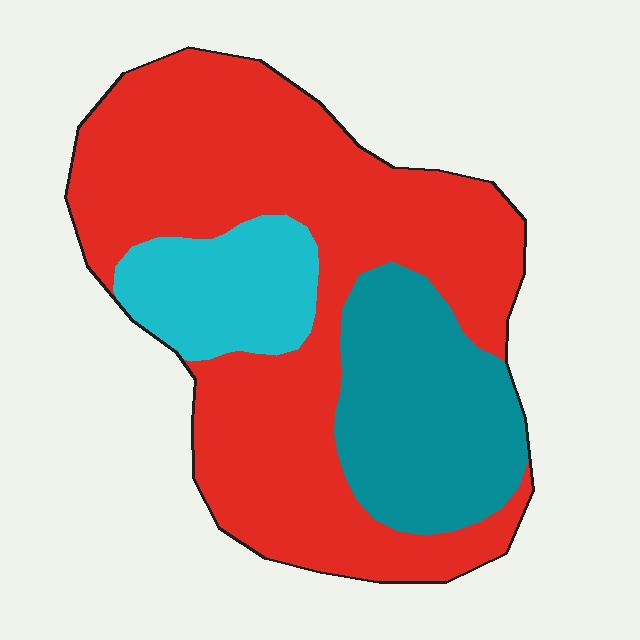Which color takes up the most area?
Red, at roughly 65%.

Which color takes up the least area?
Cyan, at roughly 15%.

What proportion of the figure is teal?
Teal covers around 25% of the figure.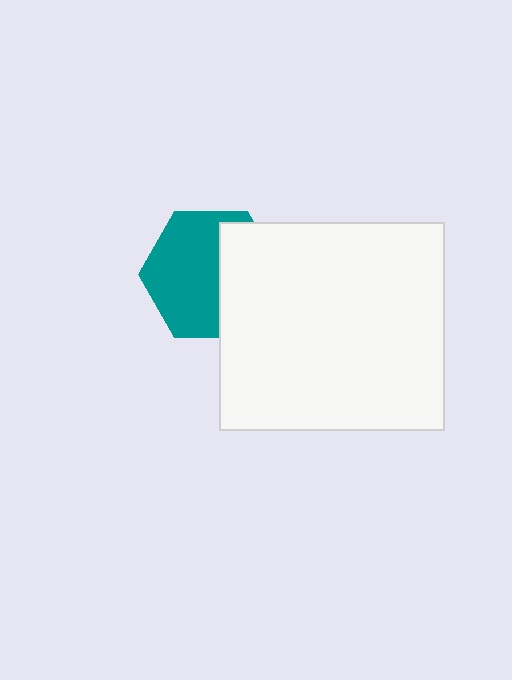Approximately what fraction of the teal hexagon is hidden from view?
Roughly 40% of the teal hexagon is hidden behind the white rectangle.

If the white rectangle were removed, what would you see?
You would see the complete teal hexagon.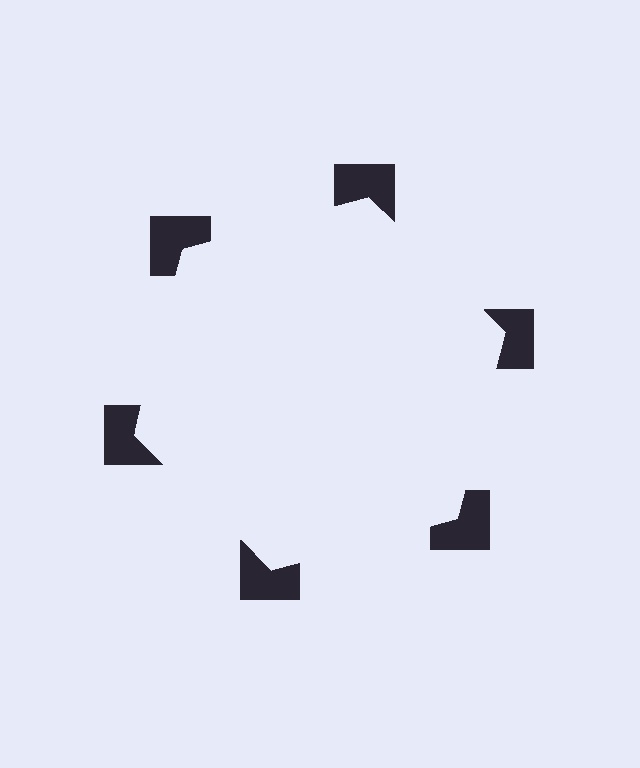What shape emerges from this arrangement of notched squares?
An illusory hexagon — its edges are inferred from the aligned wedge cuts in the notched squares, not physically drawn.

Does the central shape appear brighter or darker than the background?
It typically appears slightly brighter than the background, even though no actual brightness change is drawn.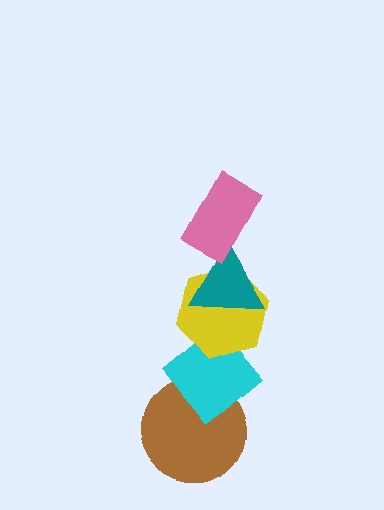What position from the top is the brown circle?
The brown circle is 5th from the top.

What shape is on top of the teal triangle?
The pink rectangle is on top of the teal triangle.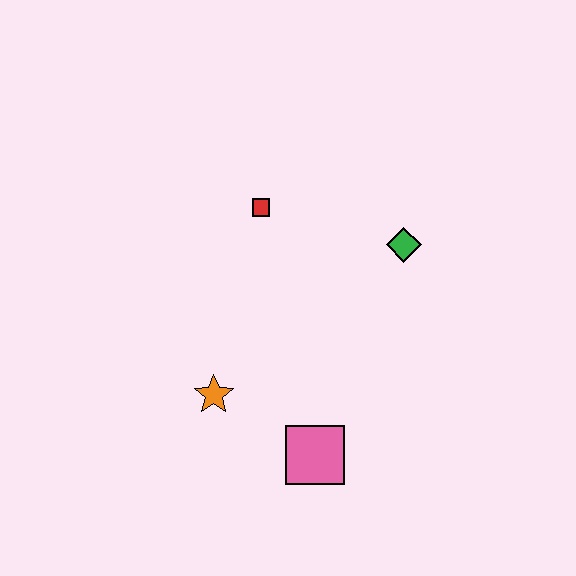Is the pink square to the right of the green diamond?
No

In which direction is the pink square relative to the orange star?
The pink square is to the right of the orange star.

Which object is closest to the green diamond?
The red square is closest to the green diamond.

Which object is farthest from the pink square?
The red square is farthest from the pink square.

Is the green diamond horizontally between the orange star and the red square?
No